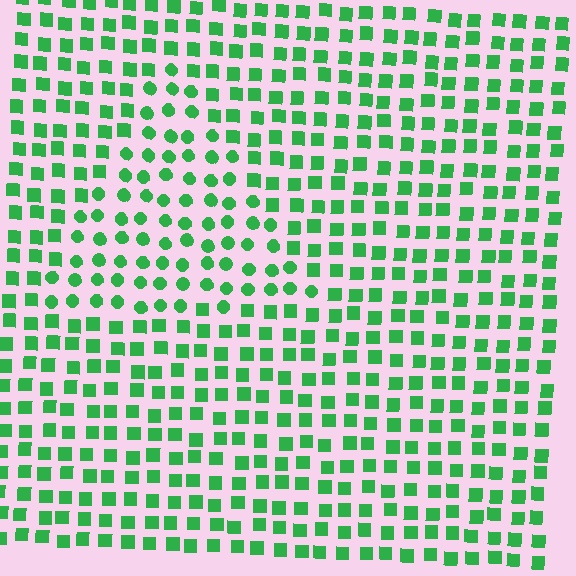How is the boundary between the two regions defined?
The boundary is defined by a change in element shape: circles inside vs. squares outside. All elements share the same color and spacing.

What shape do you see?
I see a triangle.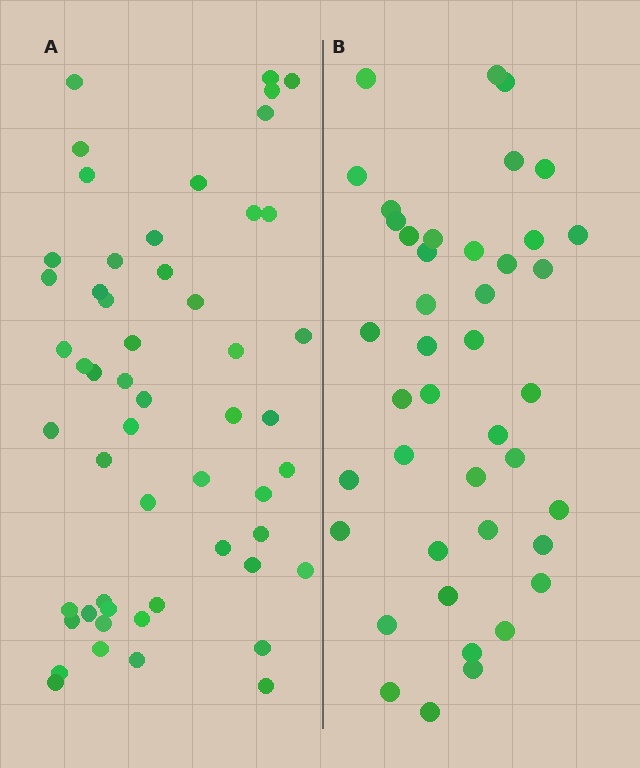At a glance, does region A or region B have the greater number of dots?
Region A (the left region) has more dots.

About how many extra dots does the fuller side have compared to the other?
Region A has roughly 12 or so more dots than region B.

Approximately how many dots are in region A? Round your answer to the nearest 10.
About 50 dots. (The exact count is 53, which rounds to 50.)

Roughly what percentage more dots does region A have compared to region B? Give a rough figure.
About 25% more.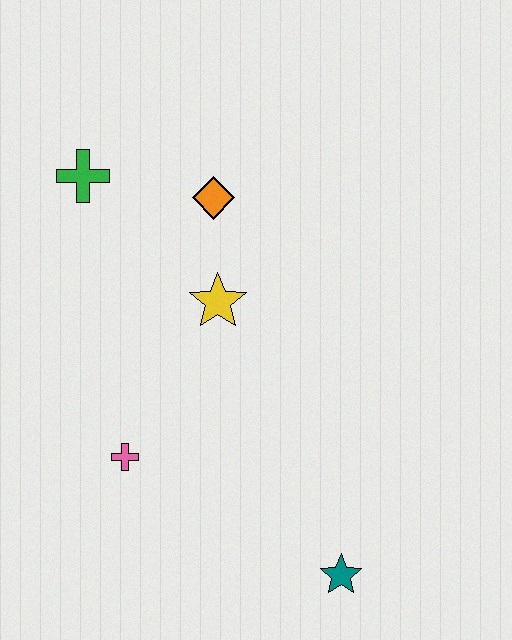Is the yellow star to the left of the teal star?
Yes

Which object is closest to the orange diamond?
The yellow star is closest to the orange diamond.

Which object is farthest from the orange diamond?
The teal star is farthest from the orange diamond.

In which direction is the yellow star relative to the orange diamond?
The yellow star is below the orange diamond.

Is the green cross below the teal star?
No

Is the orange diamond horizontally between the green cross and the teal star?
Yes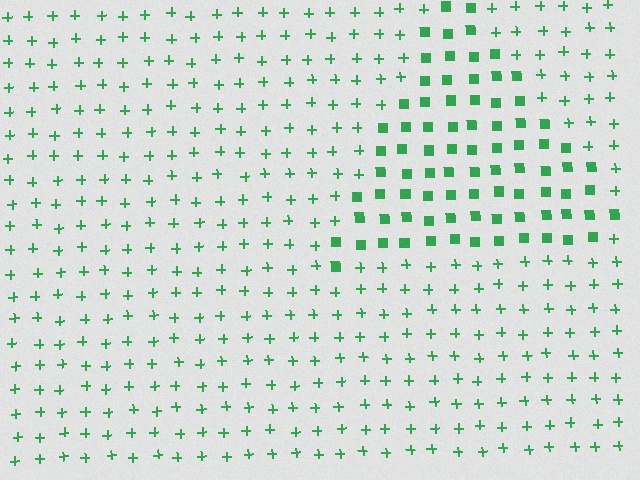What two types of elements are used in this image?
The image uses squares inside the triangle region and plus signs outside it.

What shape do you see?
I see a triangle.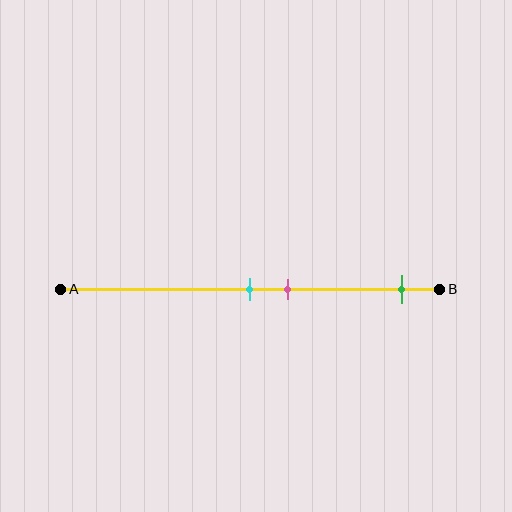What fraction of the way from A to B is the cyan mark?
The cyan mark is approximately 50% (0.5) of the way from A to B.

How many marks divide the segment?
There are 3 marks dividing the segment.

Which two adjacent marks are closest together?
The cyan and pink marks are the closest adjacent pair.